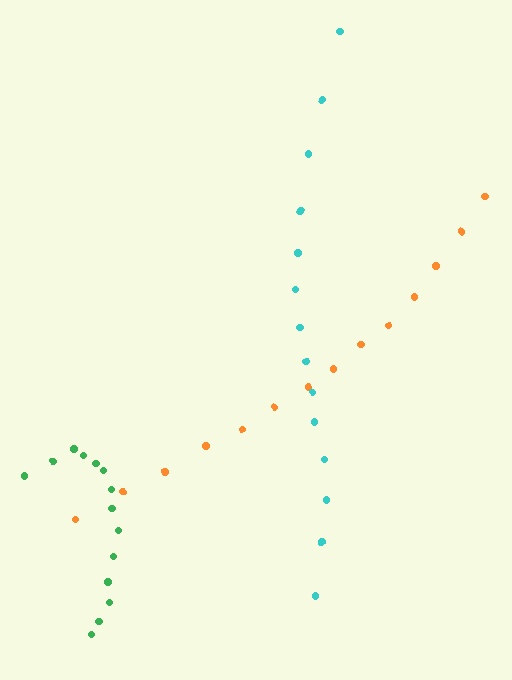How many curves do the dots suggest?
There are 3 distinct paths.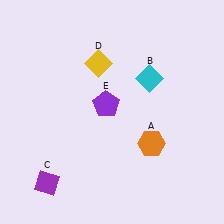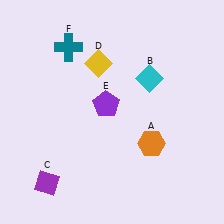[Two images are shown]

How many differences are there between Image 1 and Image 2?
There is 1 difference between the two images.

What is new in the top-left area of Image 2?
A teal cross (F) was added in the top-left area of Image 2.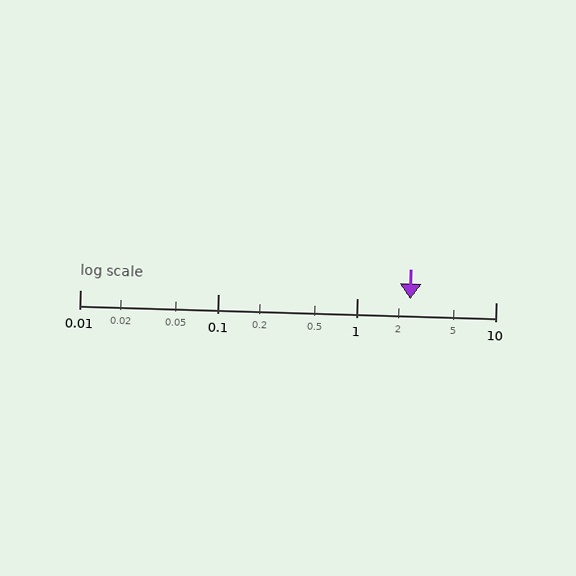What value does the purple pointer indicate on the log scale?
The pointer indicates approximately 2.4.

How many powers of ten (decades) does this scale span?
The scale spans 3 decades, from 0.01 to 10.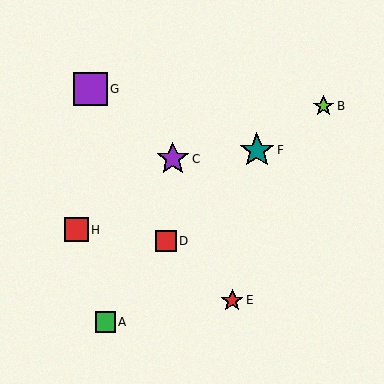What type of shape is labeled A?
Shape A is a green square.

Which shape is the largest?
The teal star (labeled F) is the largest.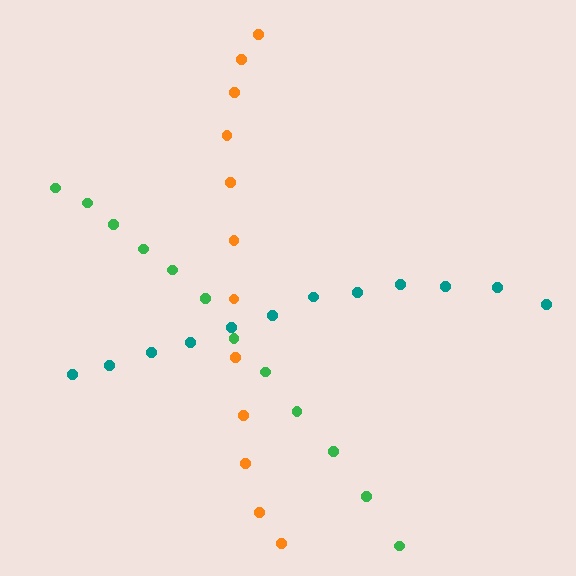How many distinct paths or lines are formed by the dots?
There are 3 distinct paths.